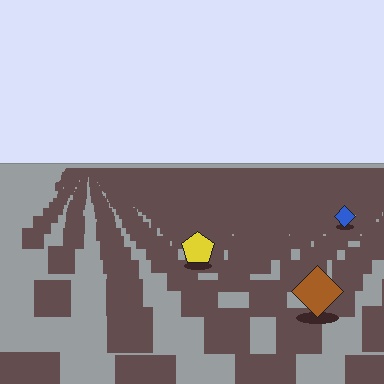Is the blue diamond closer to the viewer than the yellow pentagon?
No. The yellow pentagon is closer — you can tell from the texture gradient: the ground texture is coarser near it.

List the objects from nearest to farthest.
From nearest to farthest: the brown diamond, the yellow pentagon, the blue diamond.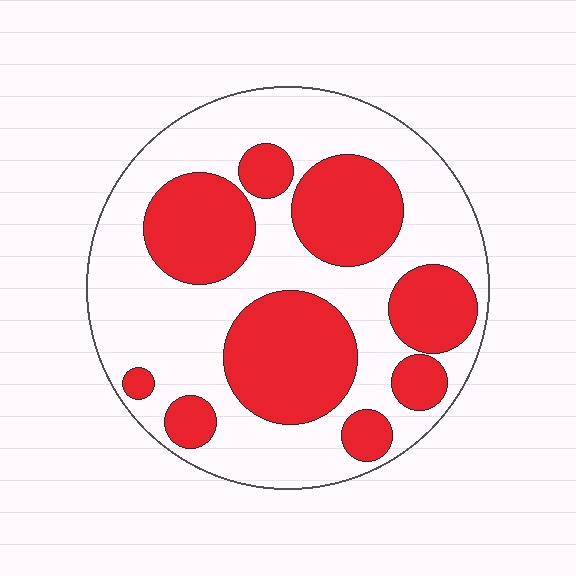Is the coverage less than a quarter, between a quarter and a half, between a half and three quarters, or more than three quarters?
Between a quarter and a half.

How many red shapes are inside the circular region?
9.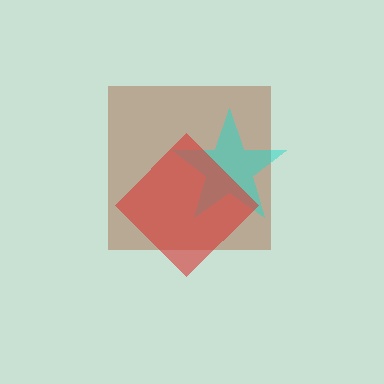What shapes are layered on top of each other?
The layered shapes are: a brown square, a cyan star, a red diamond.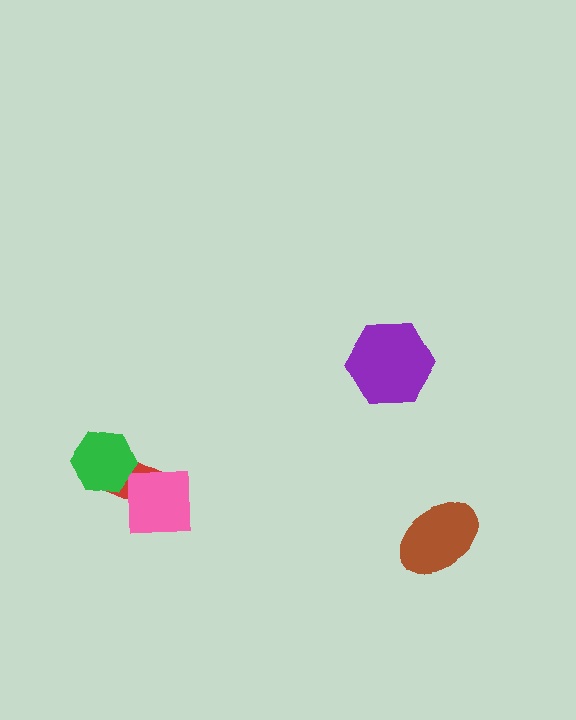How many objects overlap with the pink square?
1 object overlaps with the pink square.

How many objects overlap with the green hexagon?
1 object overlaps with the green hexagon.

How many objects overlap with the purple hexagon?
0 objects overlap with the purple hexagon.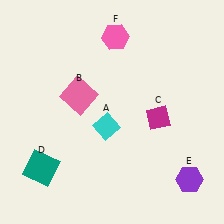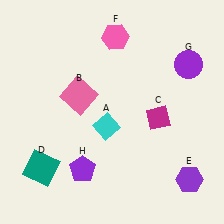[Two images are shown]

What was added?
A purple circle (G), a purple pentagon (H) were added in Image 2.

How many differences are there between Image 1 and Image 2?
There are 2 differences between the two images.